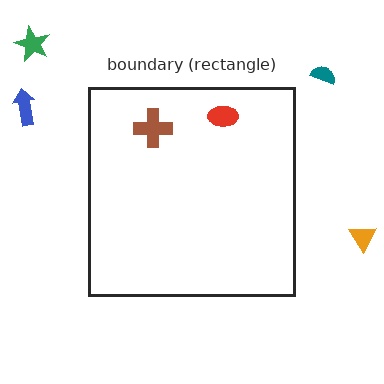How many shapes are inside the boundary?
2 inside, 4 outside.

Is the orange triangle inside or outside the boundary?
Outside.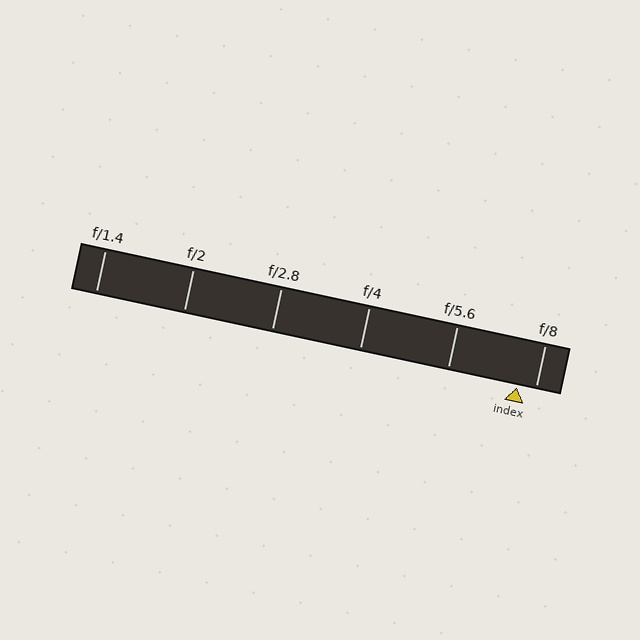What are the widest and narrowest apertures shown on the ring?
The widest aperture shown is f/1.4 and the narrowest is f/8.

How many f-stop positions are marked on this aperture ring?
There are 6 f-stop positions marked.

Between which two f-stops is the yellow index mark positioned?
The index mark is between f/5.6 and f/8.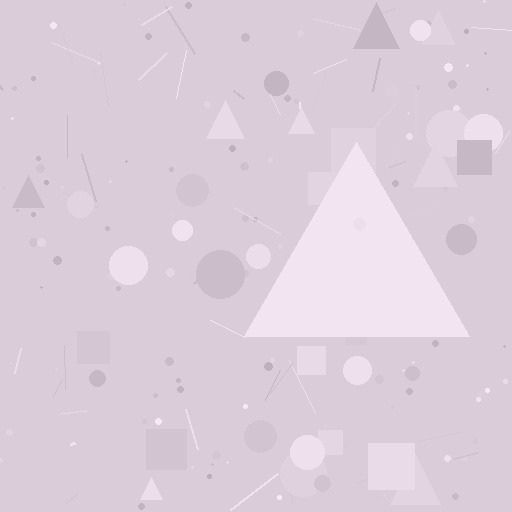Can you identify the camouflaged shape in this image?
The camouflaged shape is a triangle.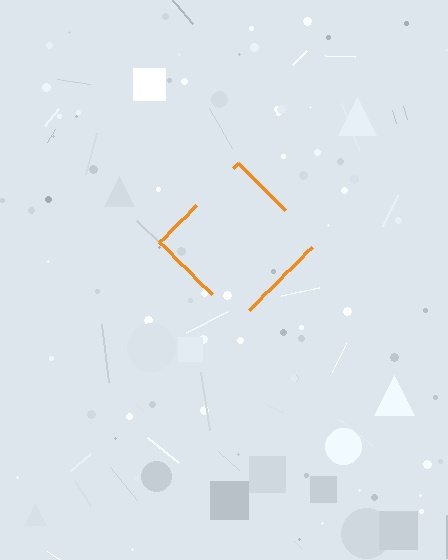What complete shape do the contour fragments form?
The contour fragments form a diamond.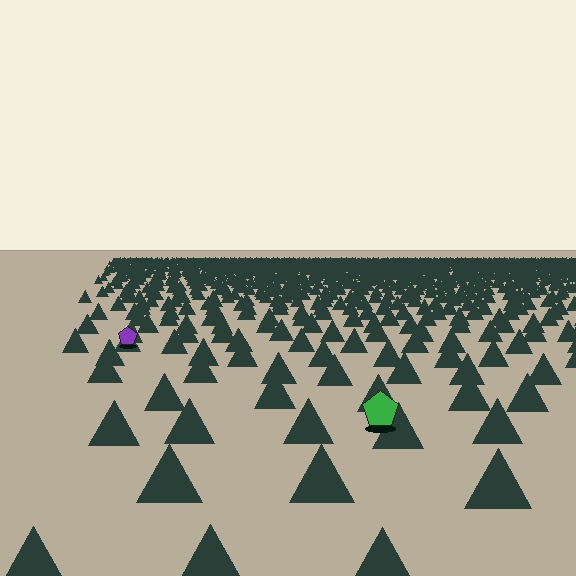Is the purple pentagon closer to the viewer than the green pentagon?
No. The green pentagon is closer — you can tell from the texture gradient: the ground texture is coarser near it.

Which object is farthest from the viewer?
The purple pentagon is farthest from the viewer. It appears smaller and the ground texture around it is denser.